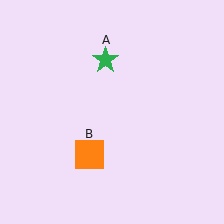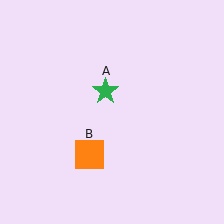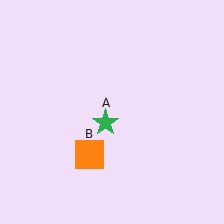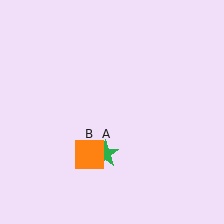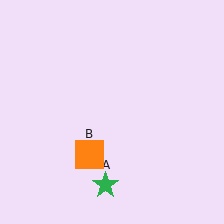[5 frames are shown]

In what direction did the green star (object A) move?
The green star (object A) moved down.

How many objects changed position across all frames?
1 object changed position: green star (object A).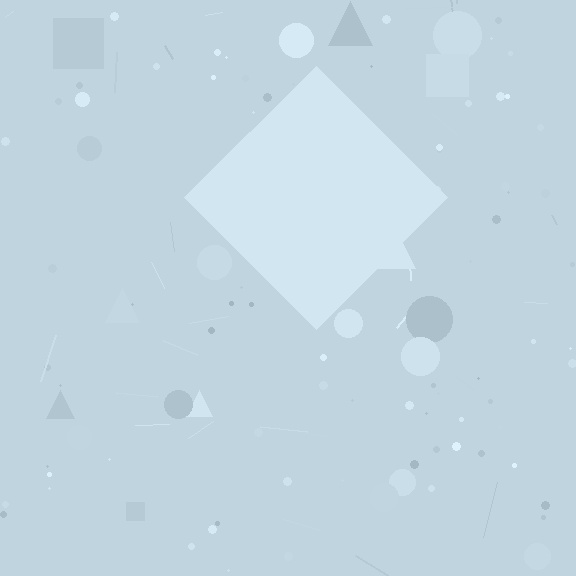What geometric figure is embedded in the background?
A diamond is embedded in the background.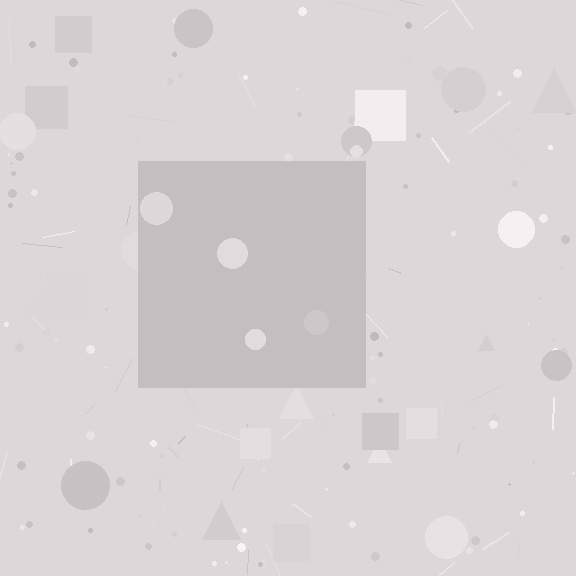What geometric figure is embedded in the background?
A square is embedded in the background.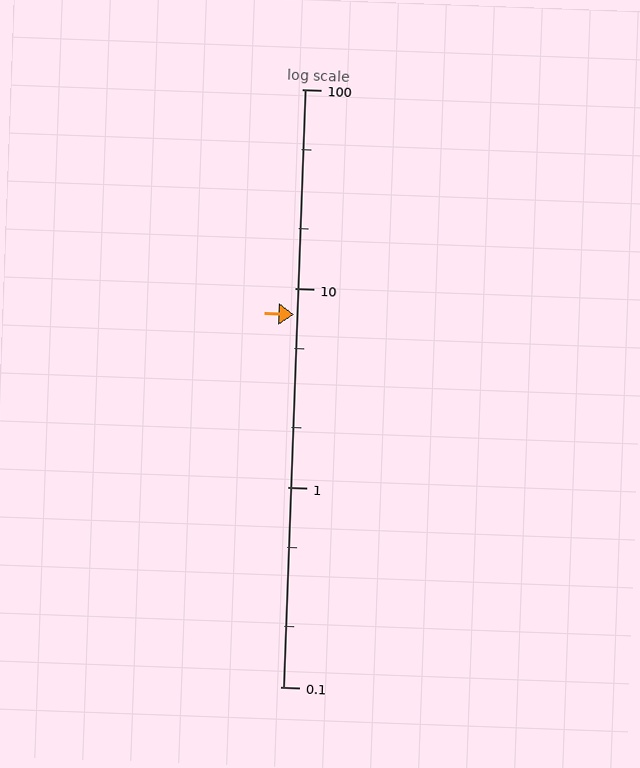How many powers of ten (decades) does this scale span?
The scale spans 3 decades, from 0.1 to 100.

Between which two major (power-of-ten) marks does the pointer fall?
The pointer is between 1 and 10.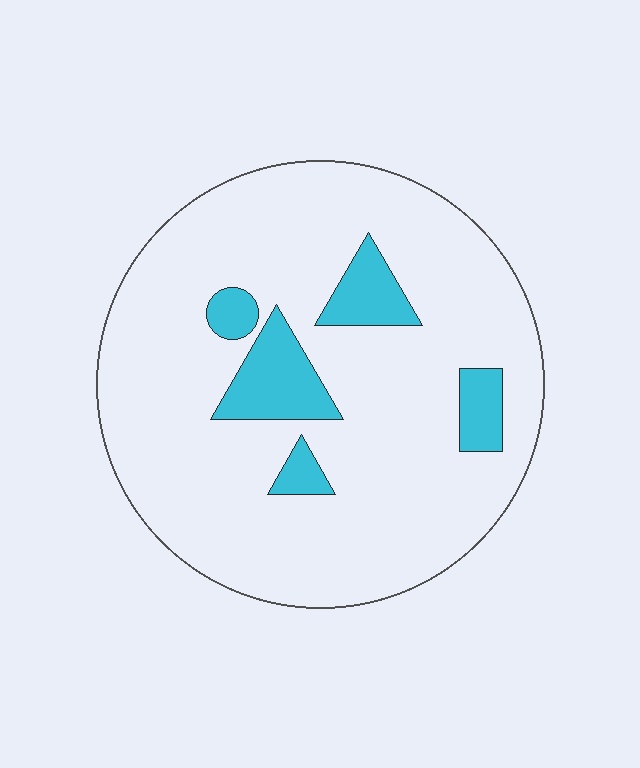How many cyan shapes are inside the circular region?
5.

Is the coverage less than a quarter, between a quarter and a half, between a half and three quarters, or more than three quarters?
Less than a quarter.